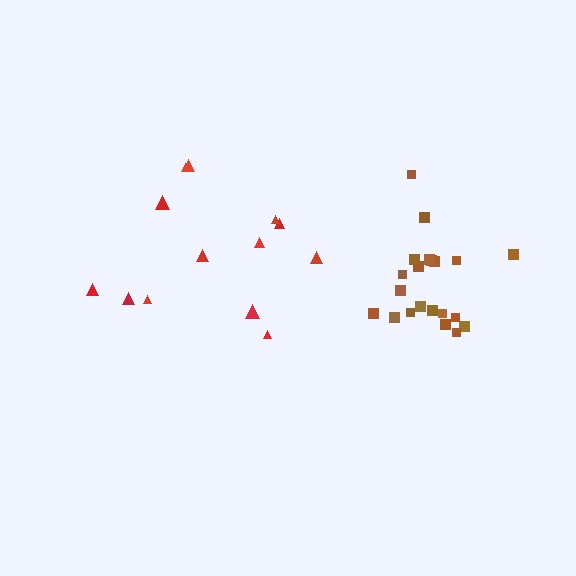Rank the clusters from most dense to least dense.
brown, red.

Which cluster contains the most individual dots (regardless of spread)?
Brown (22).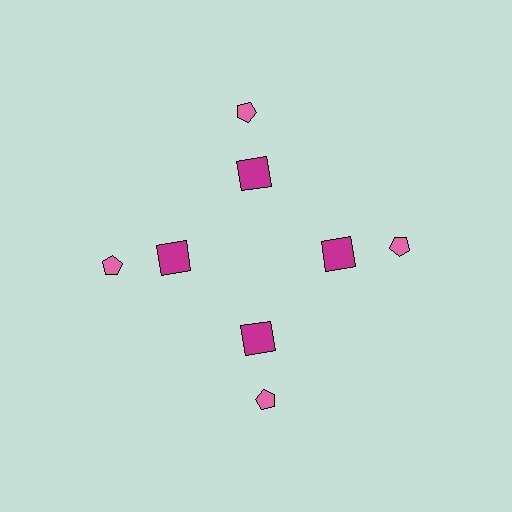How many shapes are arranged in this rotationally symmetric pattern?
There are 8 shapes, arranged in 4 groups of 2.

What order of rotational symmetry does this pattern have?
This pattern has 4-fold rotational symmetry.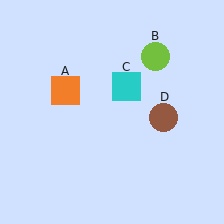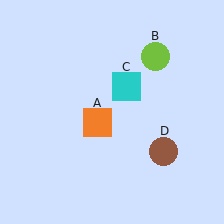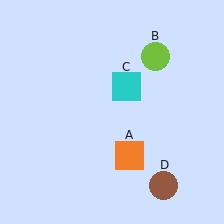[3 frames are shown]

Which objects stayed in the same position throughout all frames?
Lime circle (object B) and cyan square (object C) remained stationary.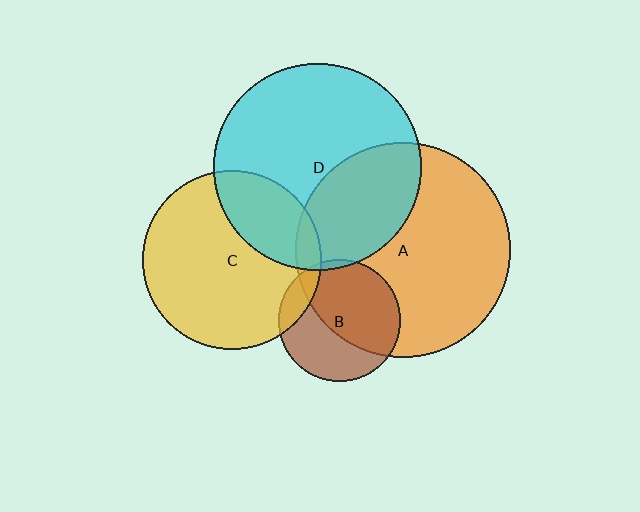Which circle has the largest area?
Circle A (orange).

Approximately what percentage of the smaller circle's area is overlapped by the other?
Approximately 15%.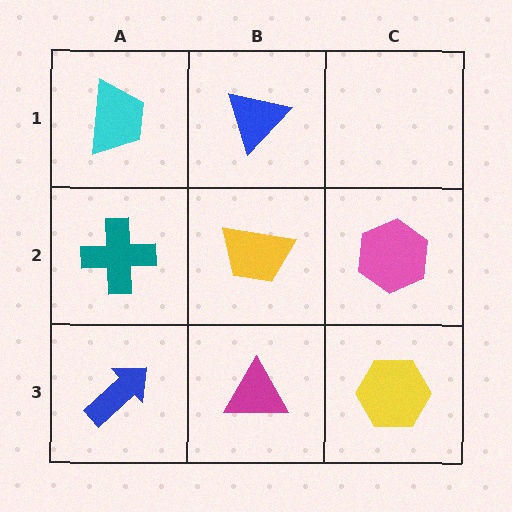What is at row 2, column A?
A teal cross.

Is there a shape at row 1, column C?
No, that cell is empty.